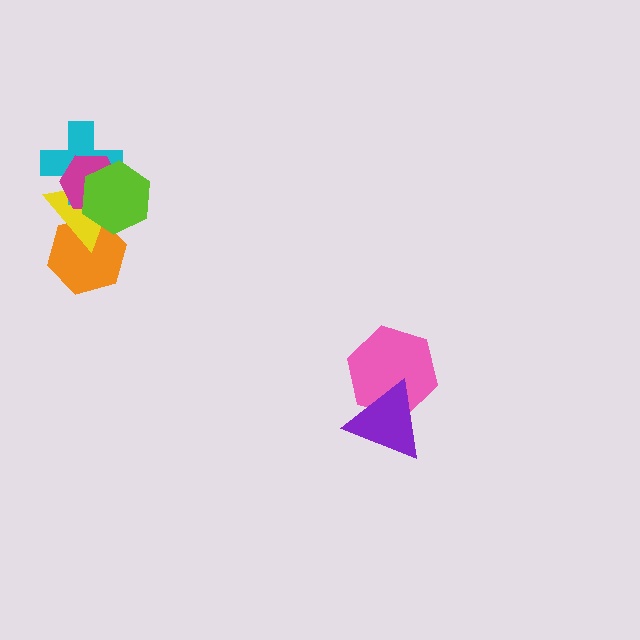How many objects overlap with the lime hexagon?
4 objects overlap with the lime hexagon.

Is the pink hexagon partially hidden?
Yes, it is partially covered by another shape.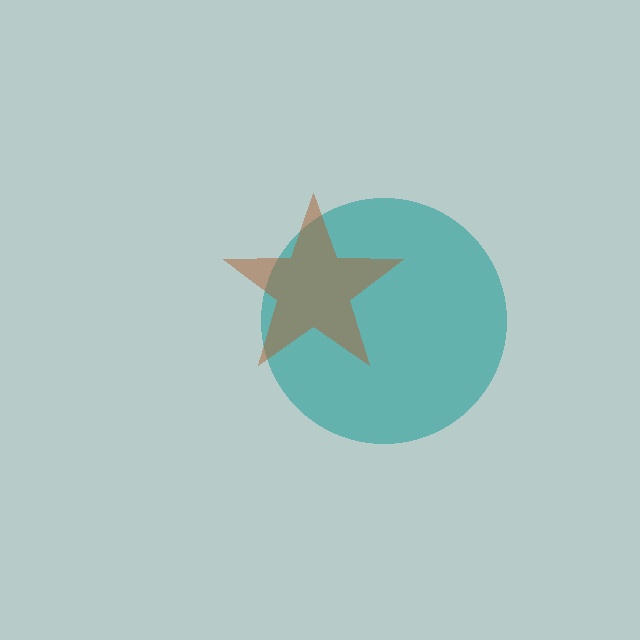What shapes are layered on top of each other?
The layered shapes are: a teal circle, a brown star.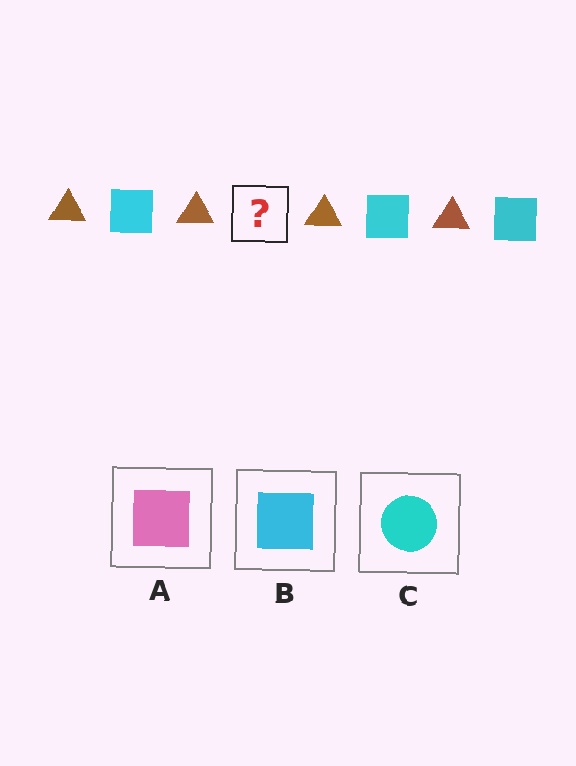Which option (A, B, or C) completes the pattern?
B.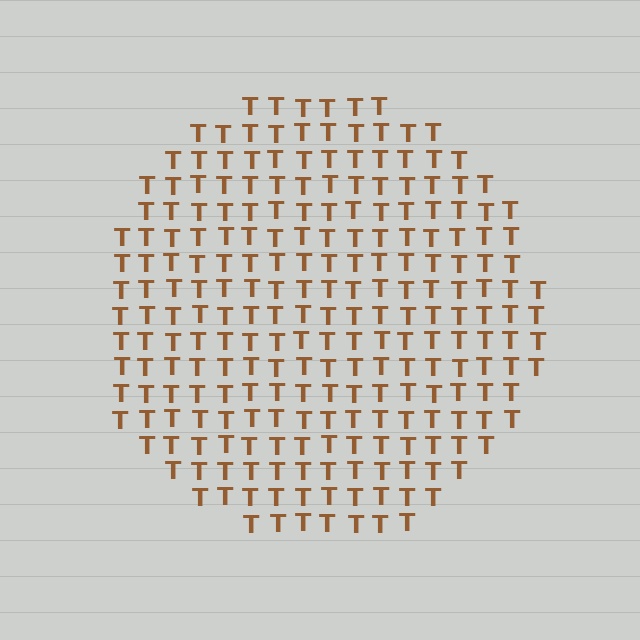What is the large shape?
The large shape is a circle.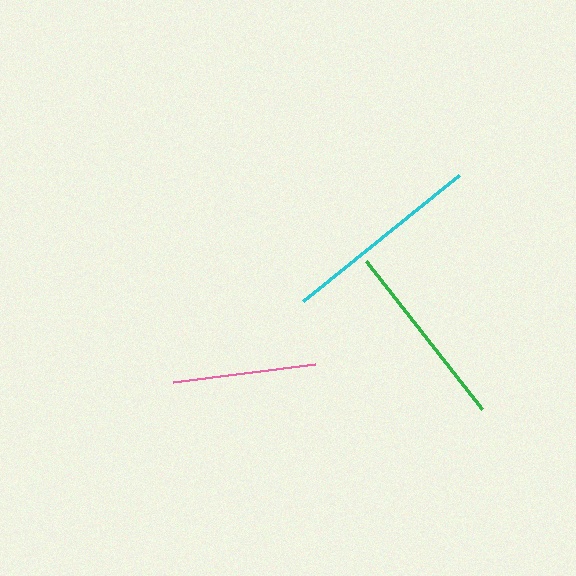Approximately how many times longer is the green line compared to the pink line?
The green line is approximately 1.3 times the length of the pink line.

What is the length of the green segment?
The green segment is approximately 188 pixels long.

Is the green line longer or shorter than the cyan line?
The cyan line is longer than the green line.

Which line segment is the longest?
The cyan line is the longest at approximately 201 pixels.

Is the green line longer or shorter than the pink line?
The green line is longer than the pink line.